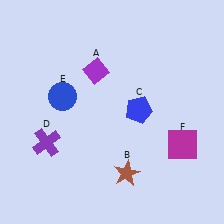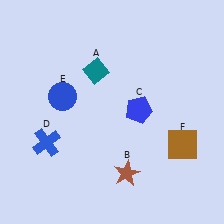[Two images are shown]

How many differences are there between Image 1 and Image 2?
There are 3 differences between the two images.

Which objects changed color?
A changed from purple to teal. D changed from purple to blue. F changed from magenta to brown.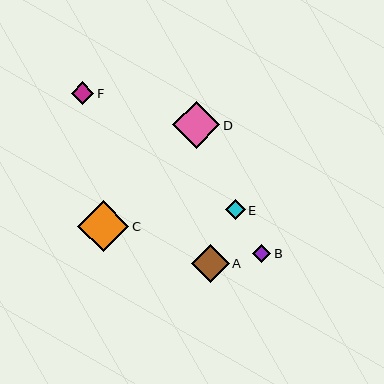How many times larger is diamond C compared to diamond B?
Diamond C is approximately 2.7 times the size of diamond B.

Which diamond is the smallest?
Diamond B is the smallest with a size of approximately 19 pixels.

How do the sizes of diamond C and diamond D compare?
Diamond C and diamond D are approximately the same size.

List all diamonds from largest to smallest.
From largest to smallest: C, D, A, F, E, B.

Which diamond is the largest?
Diamond C is the largest with a size of approximately 51 pixels.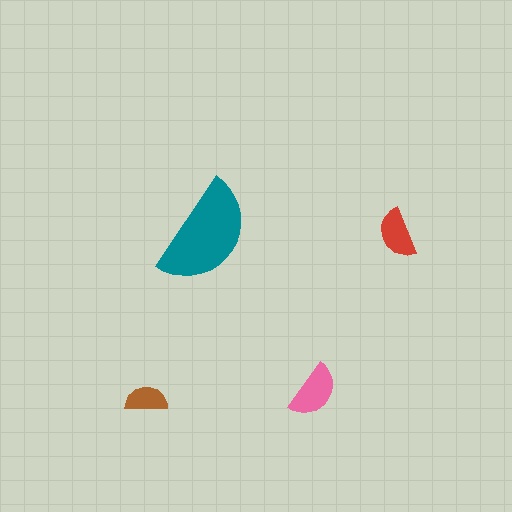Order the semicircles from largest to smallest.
the teal one, the pink one, the red one, the brown one.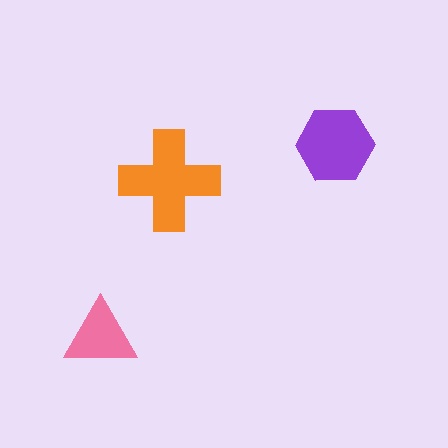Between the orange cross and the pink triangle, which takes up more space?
The orange cross.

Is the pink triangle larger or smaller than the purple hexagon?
Smaller.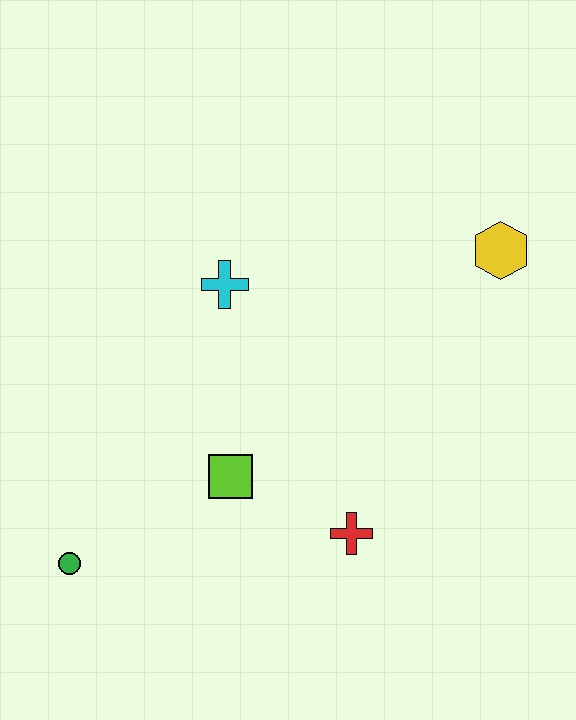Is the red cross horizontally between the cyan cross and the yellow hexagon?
Yes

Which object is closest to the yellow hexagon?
The cyan cross is closest to the yellow hexagon.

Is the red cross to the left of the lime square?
No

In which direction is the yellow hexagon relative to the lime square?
The yellow hexagon is to the right of the lime square.